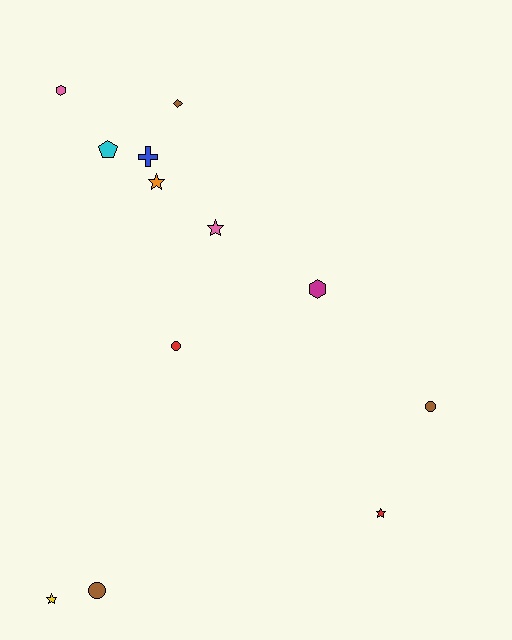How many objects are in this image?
There are 12 objects.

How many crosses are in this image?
There is 1 cross.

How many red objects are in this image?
There are 2 red objects.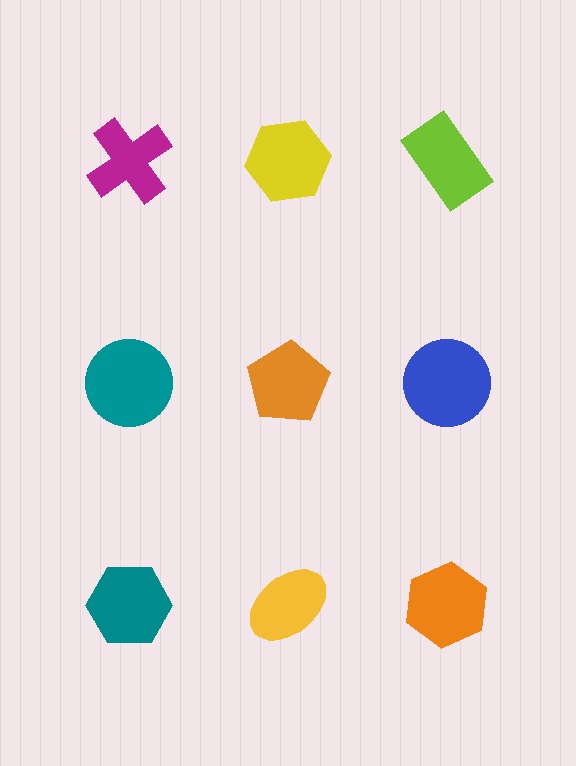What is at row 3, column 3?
An orange hexagon.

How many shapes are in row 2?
3 shapes.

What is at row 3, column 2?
A yellow ellipse.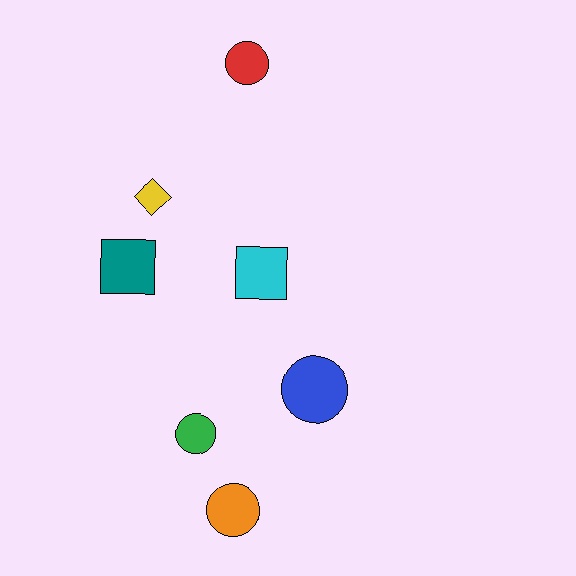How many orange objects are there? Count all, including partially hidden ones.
There is 1 orange object.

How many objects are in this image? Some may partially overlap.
There are 7 objects.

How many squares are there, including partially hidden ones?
There are 2 squares.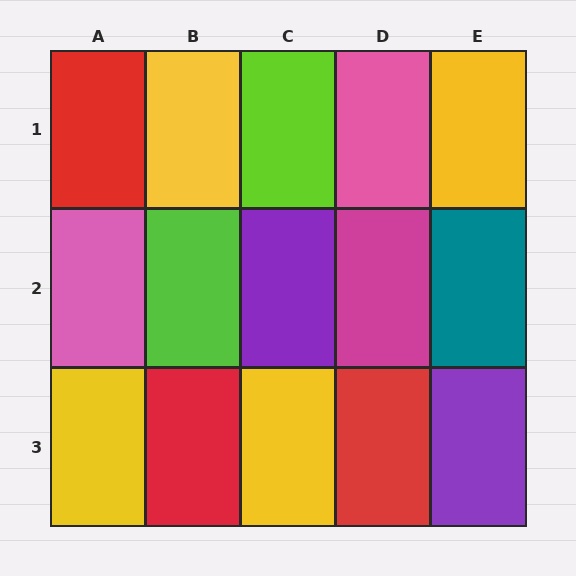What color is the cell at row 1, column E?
Yellow.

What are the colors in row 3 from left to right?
Yellow, red, yellow, red, purple.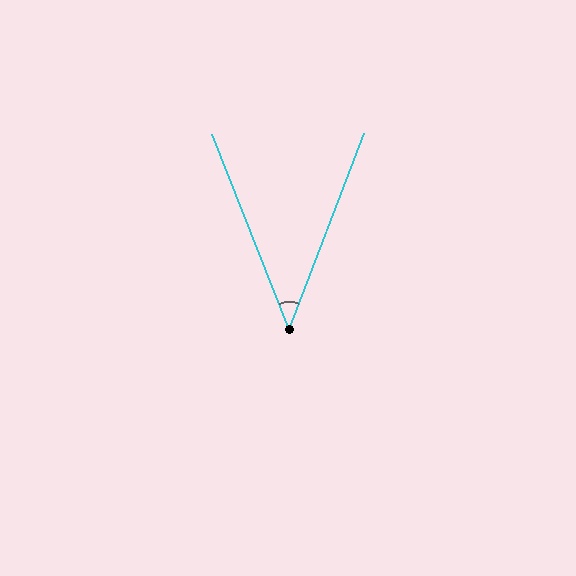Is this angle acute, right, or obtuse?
It is acute.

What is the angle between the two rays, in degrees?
Approximately 43 degrees.